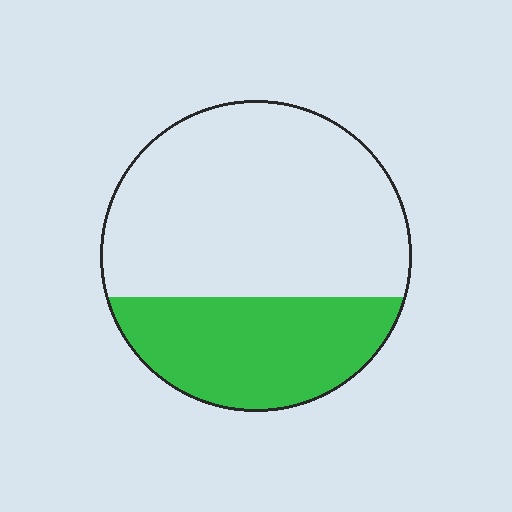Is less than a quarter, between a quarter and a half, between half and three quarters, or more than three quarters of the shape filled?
Between a quarter and a half.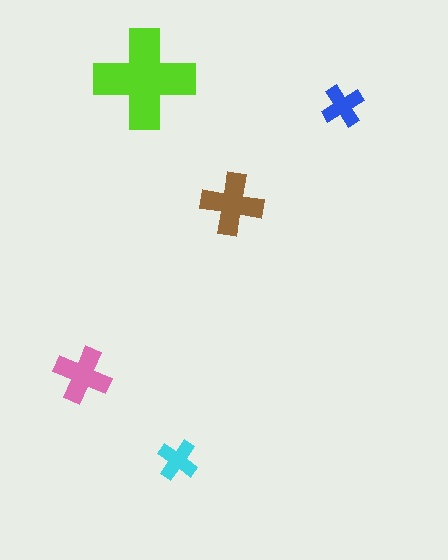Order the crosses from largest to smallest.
the lime one, the brown one, the pink one, the blue one, the cyan one.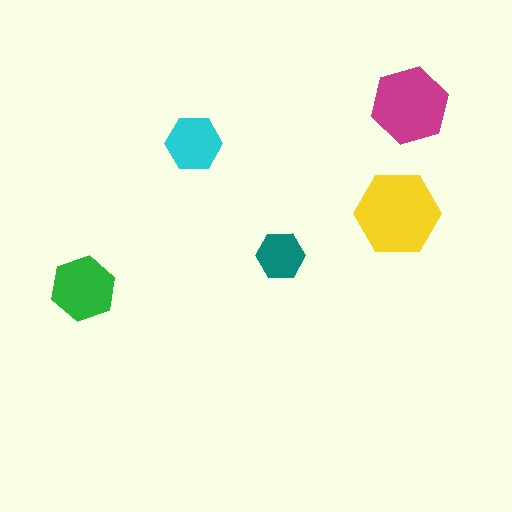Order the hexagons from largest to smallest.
the yellow one, the magenta one, the green one, the cyan one, the teal one.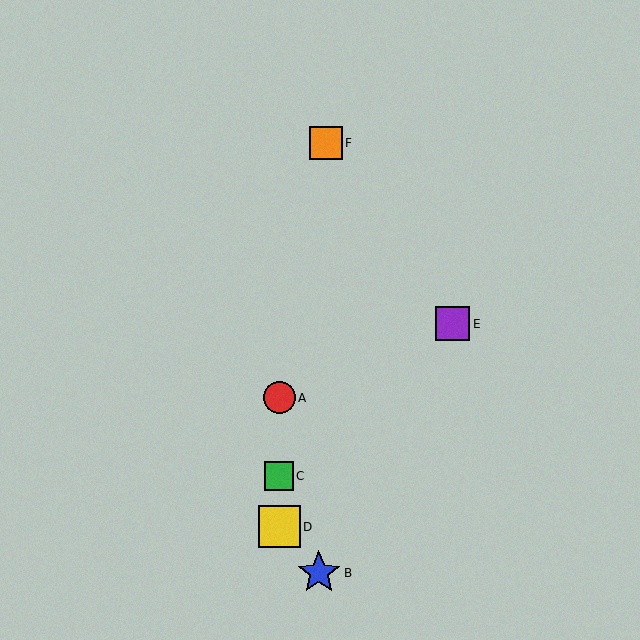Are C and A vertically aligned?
Yes, both are at x≈279.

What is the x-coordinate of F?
Object F is at x≈326.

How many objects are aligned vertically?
3 objects (A, C, D) are aligned vertically.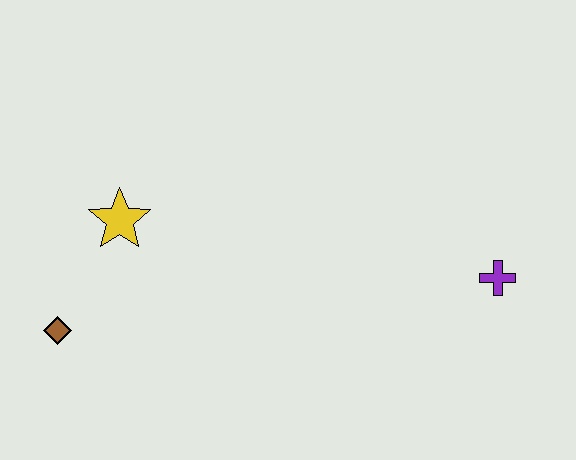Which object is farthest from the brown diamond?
The purple cross is farthest from the brown diamond.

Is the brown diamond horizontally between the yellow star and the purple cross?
No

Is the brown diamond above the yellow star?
No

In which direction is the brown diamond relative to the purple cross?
The brown diamond is to the left of the purple cross.